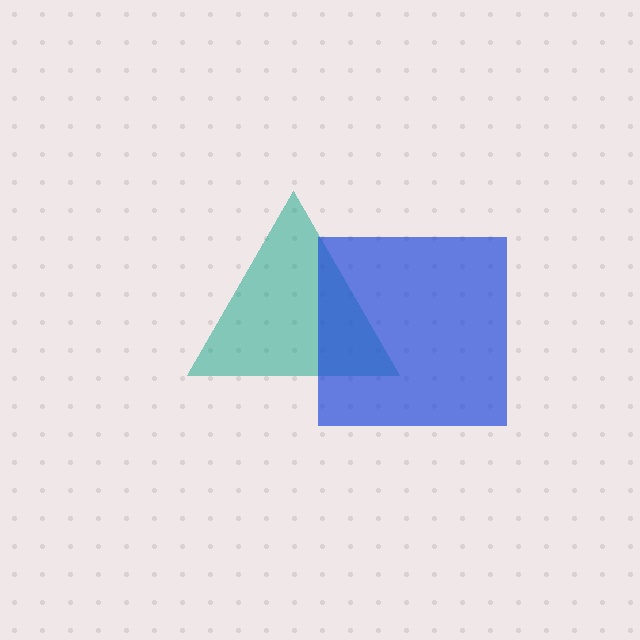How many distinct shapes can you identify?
There are 2 distinct shapes: a teal triangle, a blue square.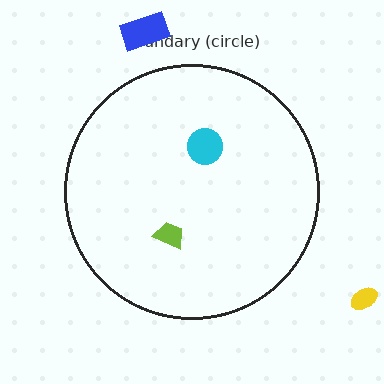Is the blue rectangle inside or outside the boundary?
Outside.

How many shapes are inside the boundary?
2 inside, 2 outside.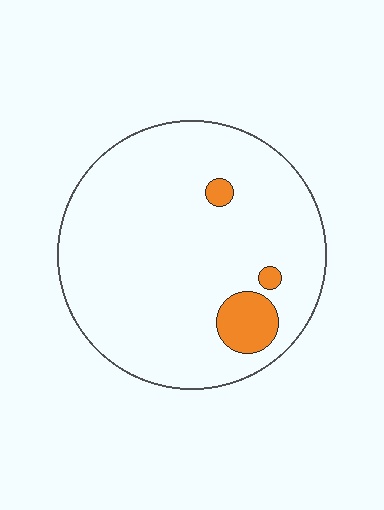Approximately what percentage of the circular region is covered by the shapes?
Approximately 5%.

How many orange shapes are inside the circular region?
3.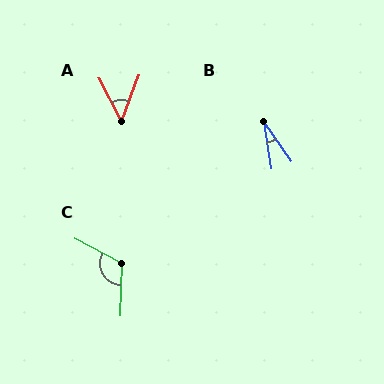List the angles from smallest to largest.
B (27°), A (48°), C (116°).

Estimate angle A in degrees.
Approximately 48 degrees.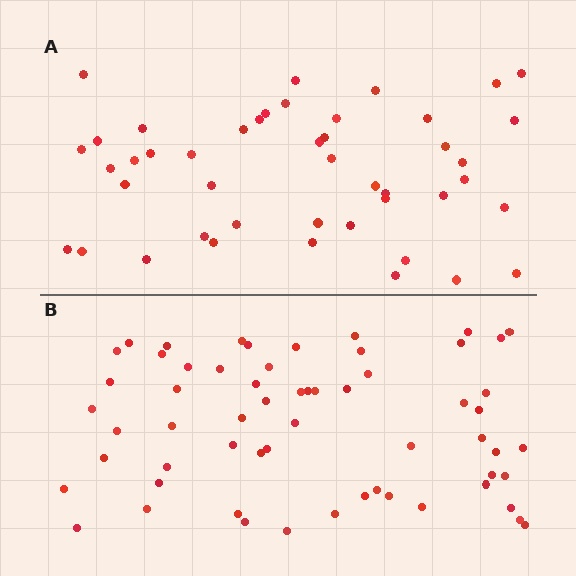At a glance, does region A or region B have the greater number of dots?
Region B (the bottom region) has more dots.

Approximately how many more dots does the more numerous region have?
Region B has approximately 15 more dots than region A.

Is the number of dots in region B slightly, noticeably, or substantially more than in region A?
Region B has noticeably more, but not dramatically so. The ratio is roughly 1.3 to 1.